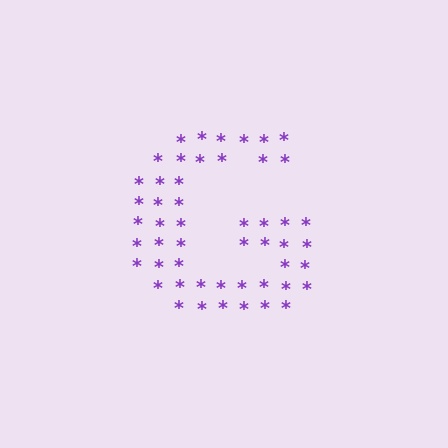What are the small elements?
The small elements are asterisks.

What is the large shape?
The large shape is the letter G.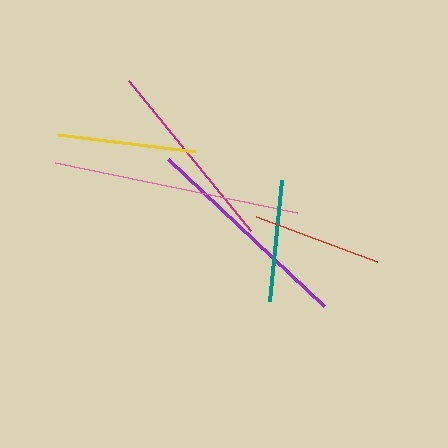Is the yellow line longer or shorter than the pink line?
The pink line is longer than the yellow line.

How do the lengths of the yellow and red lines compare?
The yellow and red lines are approximately the same length.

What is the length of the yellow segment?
The yellow segment is approximately 138 pixels long.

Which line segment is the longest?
The pink line is the longest at approximately 248 pixels.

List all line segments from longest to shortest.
From longest to shortest: pink, purple, magenta, yellow, red, teal.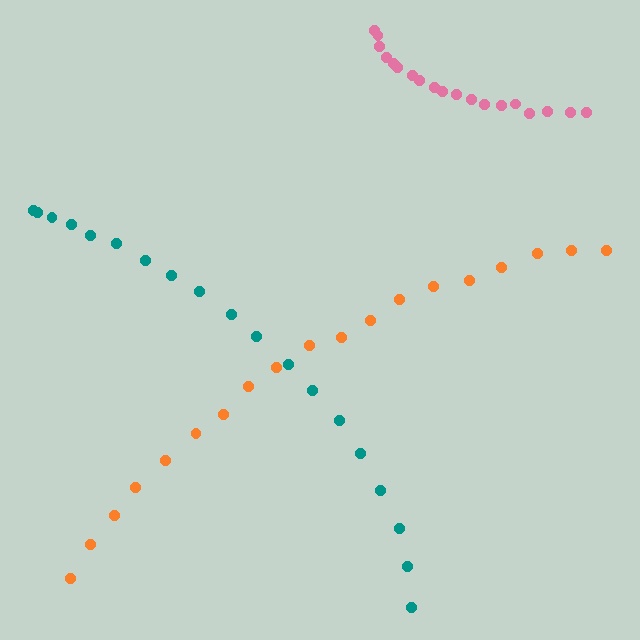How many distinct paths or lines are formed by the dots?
There are 3 distinct paths.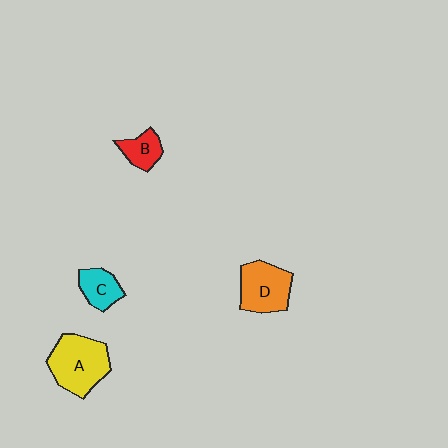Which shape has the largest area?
Shape A (yellow).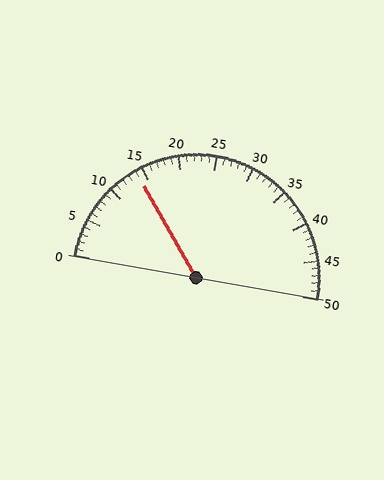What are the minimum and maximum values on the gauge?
The gauge ranges from 0 to 50.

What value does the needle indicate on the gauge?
The needle indicates approximately 14.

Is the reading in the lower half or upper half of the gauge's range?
The reading is in the lower half of the range (0 to 50).